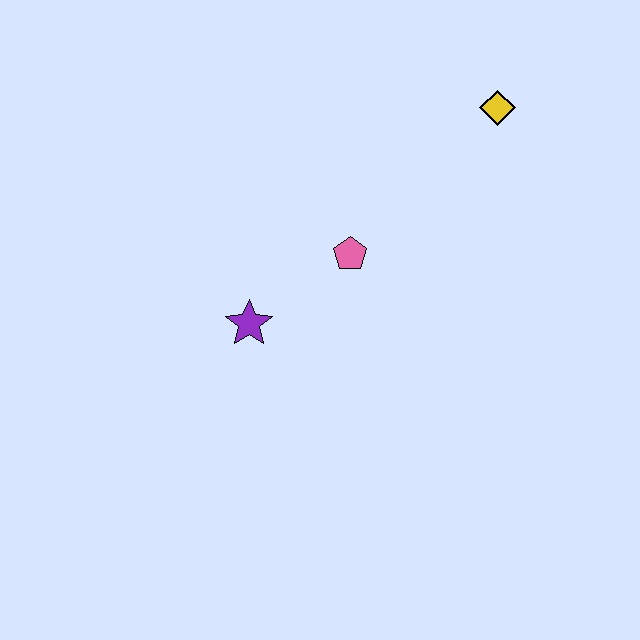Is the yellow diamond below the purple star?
No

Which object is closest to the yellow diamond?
The pink pentagon is closest to the yellow diamond.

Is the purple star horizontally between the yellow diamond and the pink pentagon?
No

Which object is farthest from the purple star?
The yellow diamond is farthest from the purple star.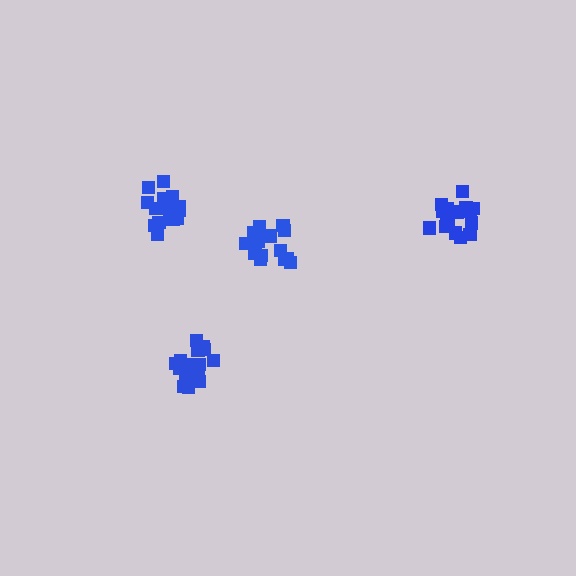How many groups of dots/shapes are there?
There are 4 groups.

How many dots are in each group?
Group 1: 17 dots, Group 2: 15 dots, Group 3: 15 dots, Group 4: 20 dots (67 total).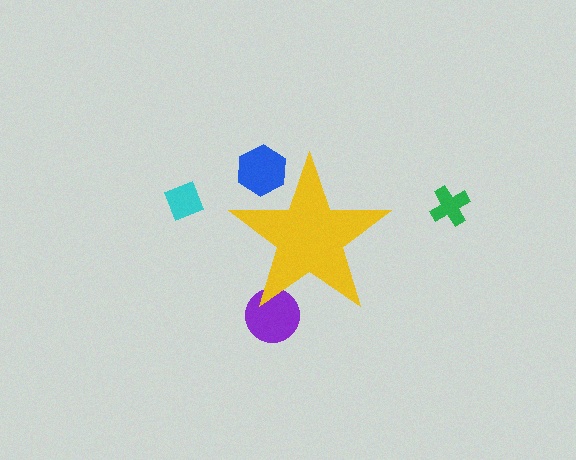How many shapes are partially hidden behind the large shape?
2 shapes are partially hidden.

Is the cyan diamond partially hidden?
No, the cyan diamond is fully visible.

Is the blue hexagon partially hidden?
Yes, the blue hexagon is partially hidden behind the yellow star.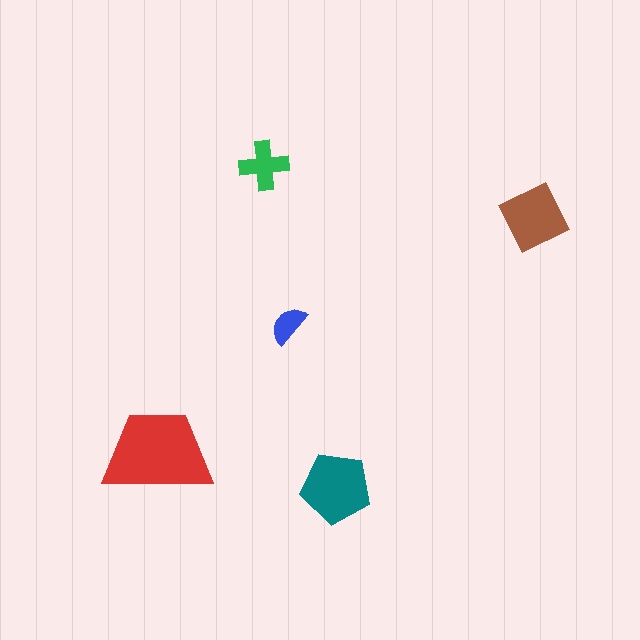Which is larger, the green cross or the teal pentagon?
The teal pentagon.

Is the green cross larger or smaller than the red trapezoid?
Smaller.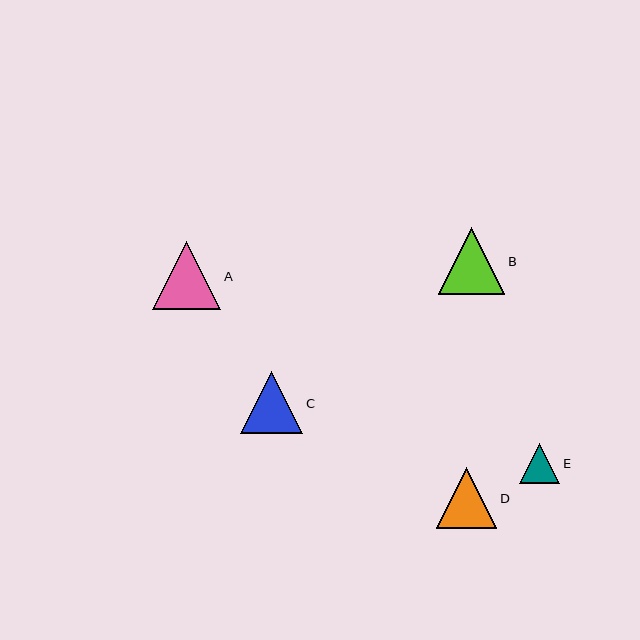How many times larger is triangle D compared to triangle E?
Triangle D is approximately 1.5 times the size of triangle E.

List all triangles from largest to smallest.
From largest to smallest: A, B, C, D, E.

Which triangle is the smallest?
Triangle E is the smallest with a size of approximately 40 pixels.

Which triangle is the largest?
Triangle A is the largest with a size of approximately 68 pixels.